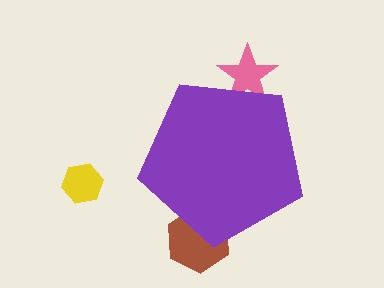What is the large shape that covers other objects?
A purple pentagon.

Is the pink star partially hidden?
Yes, the pink star is partially hidden behind the purple pentagon.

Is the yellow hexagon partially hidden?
No, the yellow hexagon is fully visible.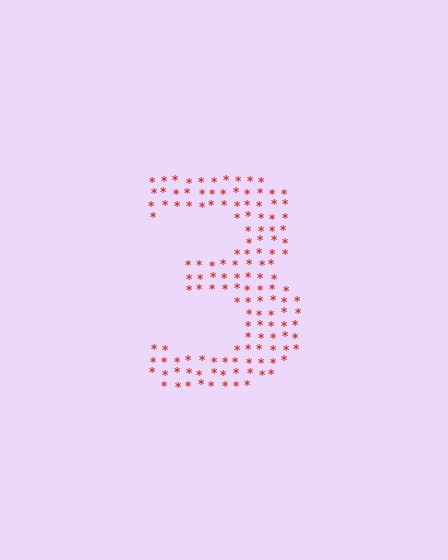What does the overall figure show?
The overall figure shows the digit 3.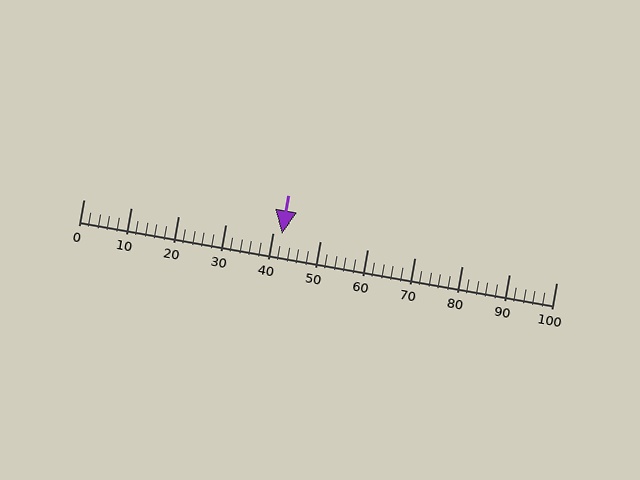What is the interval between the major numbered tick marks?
The major tick marks are spaced 10 units apart.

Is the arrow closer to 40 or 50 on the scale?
The arrow is closer to 40.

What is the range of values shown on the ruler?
The ruler shows values from 0 to 100.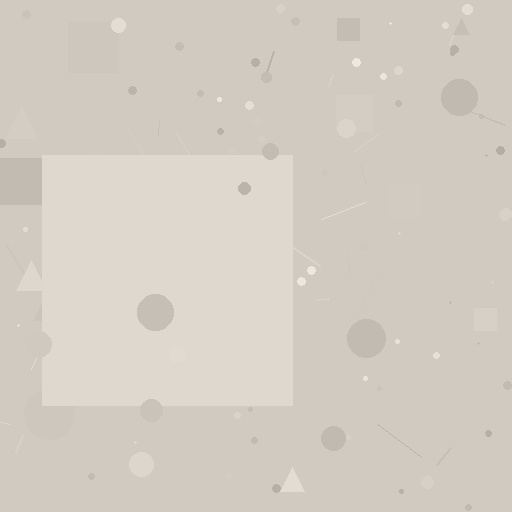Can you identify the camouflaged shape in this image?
The camouflaged shape is a square.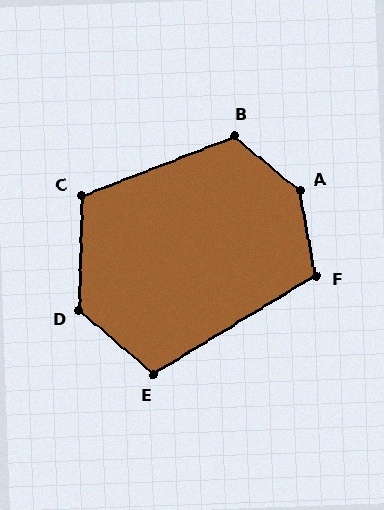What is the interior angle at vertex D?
Approximately 130 degrees (obtuse).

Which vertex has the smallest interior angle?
E, at approximately 108 degrees.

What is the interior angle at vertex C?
Approximately 112 degrees (obtuse).